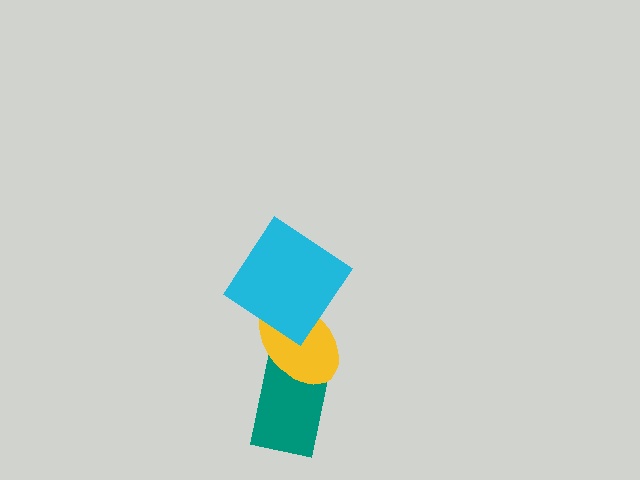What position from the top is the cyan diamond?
The cyan diamond is 1st from the top.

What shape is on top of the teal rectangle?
The yellow ellipse is on top of the teal rectangle.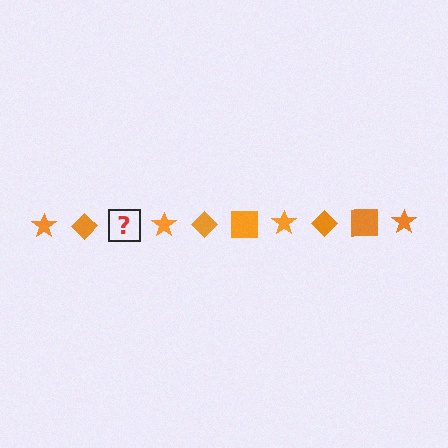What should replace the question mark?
The question mark should be replaced with an orange square.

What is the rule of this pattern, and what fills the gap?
The rule is that the pattern cycles through star, diamond, square shapes in orange. The gap should be filled with an orange square.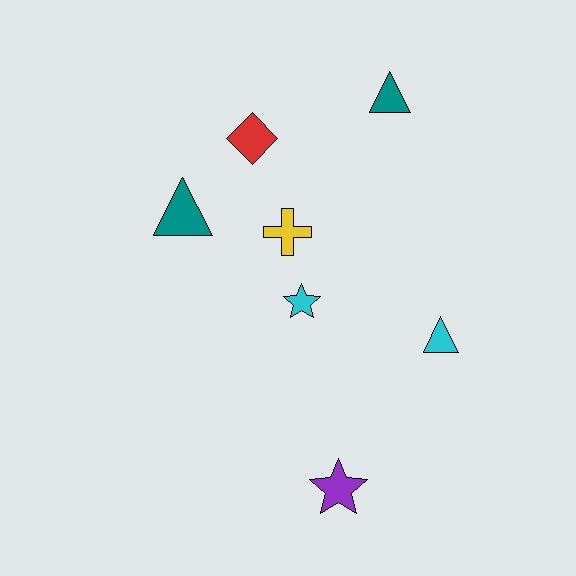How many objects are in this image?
There are 7 objects.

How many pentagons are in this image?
There are no pentagons.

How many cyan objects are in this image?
There are 2 cyan objects.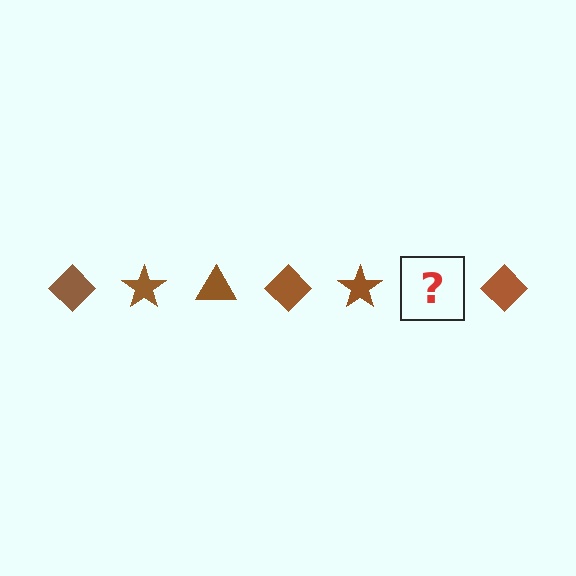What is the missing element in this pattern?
The missing element is a brown triangle.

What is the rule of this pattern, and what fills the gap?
The rule is that the pattern cycles through diamond, star, triangle shapes in brown. The gap should be filled with a brown triangle.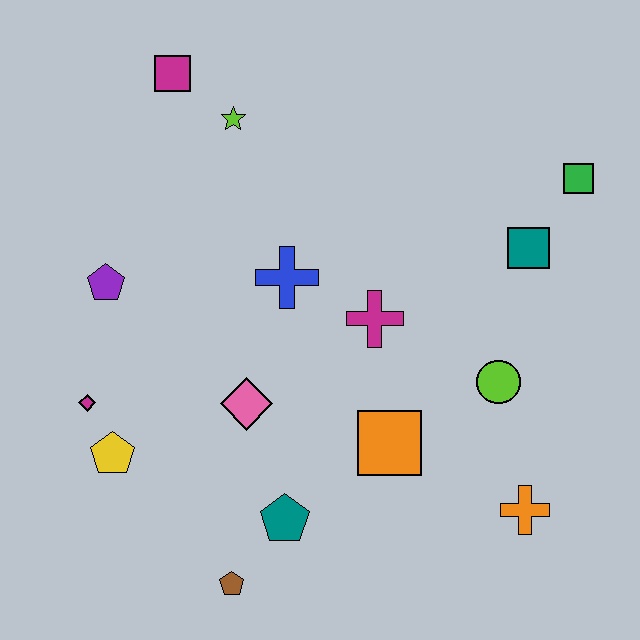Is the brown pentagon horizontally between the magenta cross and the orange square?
No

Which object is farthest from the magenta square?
The orange cross is farthest from the magenta square.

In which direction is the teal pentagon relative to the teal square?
The teal pentagon is below the teal square.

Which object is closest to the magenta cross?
The blue cross is closest to the magenta cross.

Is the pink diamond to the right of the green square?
No